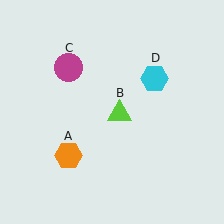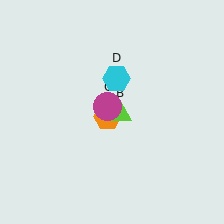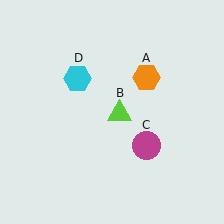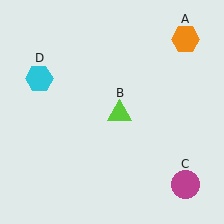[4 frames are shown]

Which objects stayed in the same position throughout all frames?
Lime triangle (object B) remained stationary.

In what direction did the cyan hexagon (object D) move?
The cyan hexagon (object D) moved left.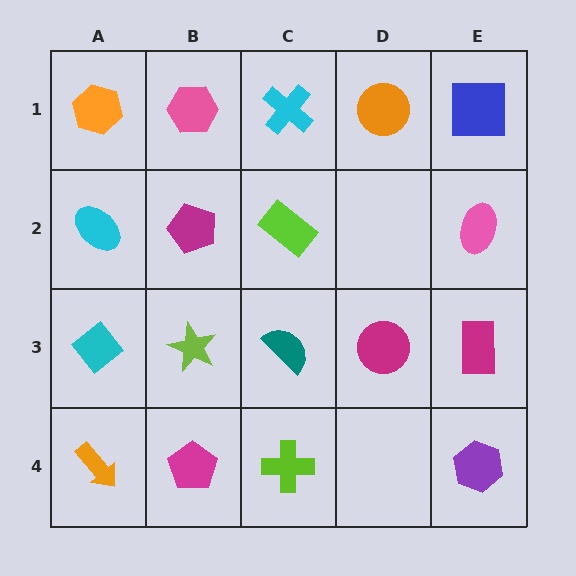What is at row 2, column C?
A lime rectangle.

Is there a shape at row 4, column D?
No, that cell is empty.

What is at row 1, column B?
A pink hexagon.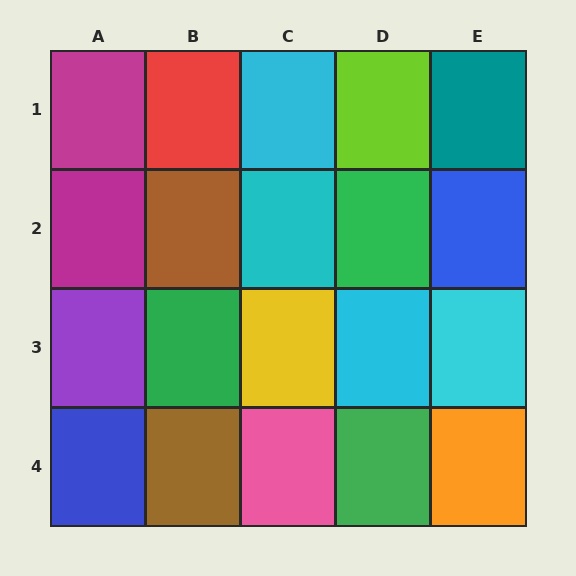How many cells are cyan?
4 cells are cyan.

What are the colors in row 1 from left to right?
Magenta, red, cyan, lime, teal.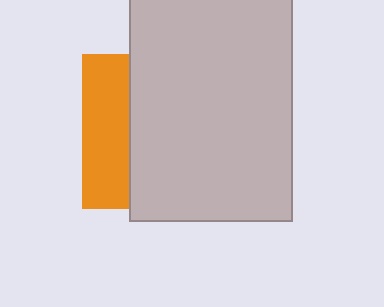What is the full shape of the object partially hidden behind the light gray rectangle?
The partially hidden object is an orange square.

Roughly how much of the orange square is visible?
A small part of it is visible (roughly 31%).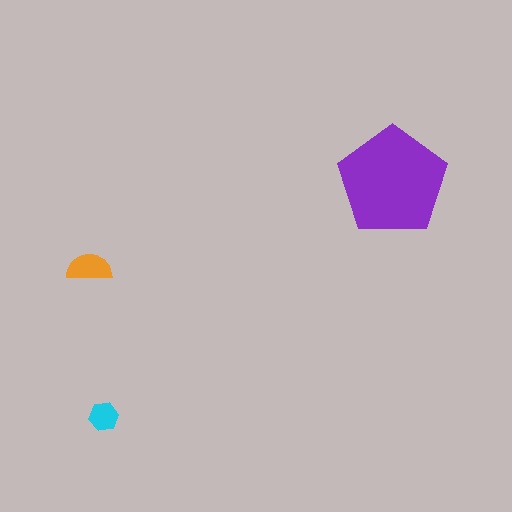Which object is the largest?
The purple pentagon.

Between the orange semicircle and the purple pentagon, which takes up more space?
The purple pentagon.